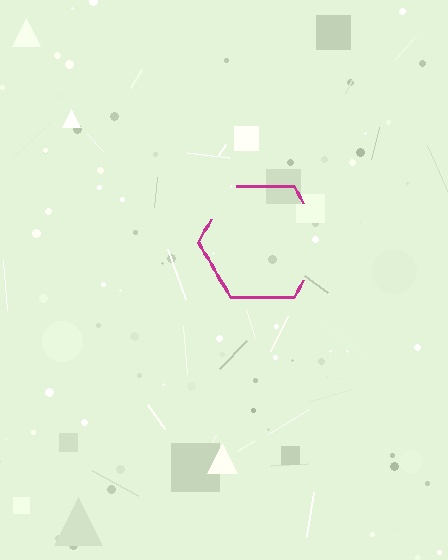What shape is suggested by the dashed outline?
The dashed outline suggests a hexagon.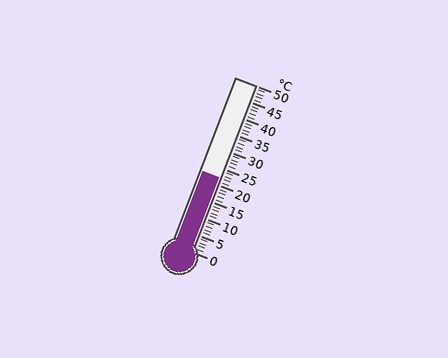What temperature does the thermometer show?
The thermometer shows approximately 22°C.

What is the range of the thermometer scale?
The thermometer scale ranges from 0°C to 50°C.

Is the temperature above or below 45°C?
The temperature is below 45°C.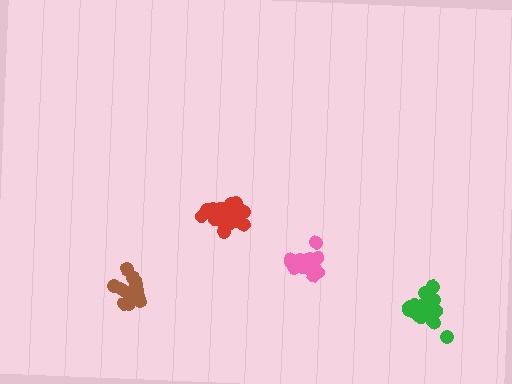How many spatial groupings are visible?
There are 4 spatial groupings.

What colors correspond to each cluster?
The clusters are colored: green, pink, red, brown.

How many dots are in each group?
Group 1: 17 dots, Group 2: 18 dots, Group 3: 20 dots, Group 4: 14 dots (69 total).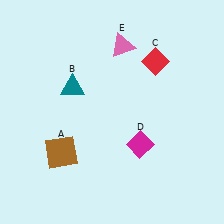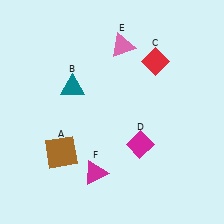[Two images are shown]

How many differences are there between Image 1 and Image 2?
There is 1 difference between the two images.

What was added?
A magenta triangle (F) was added in Image 2.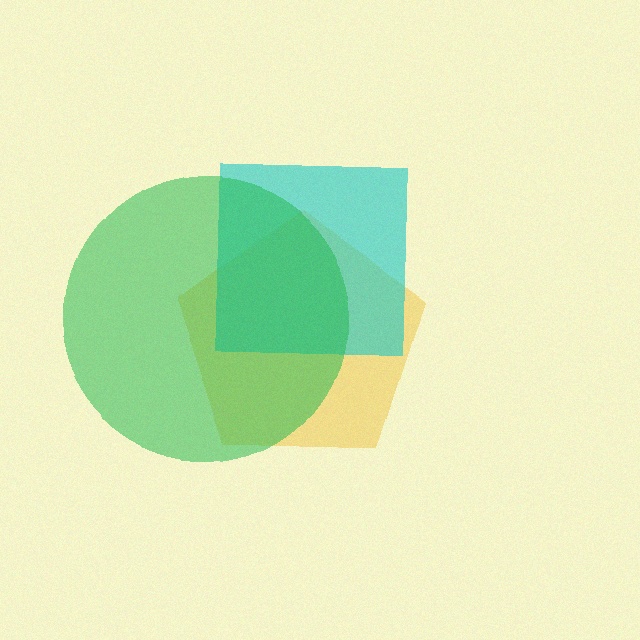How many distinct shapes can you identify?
There are 3 distinct shapes: a yellow pentagon, a cyan square, a green circle.